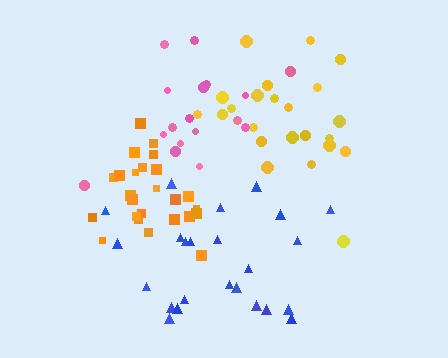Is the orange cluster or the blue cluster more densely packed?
Orange.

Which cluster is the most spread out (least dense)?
Blue.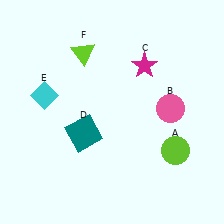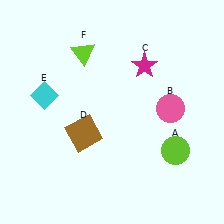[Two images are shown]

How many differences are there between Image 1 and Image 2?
There is 1 difference between the two images.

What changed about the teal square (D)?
In Image 1, D is teal. In Image 2, it changed to brown.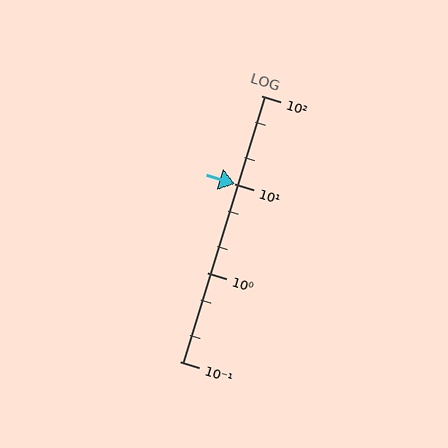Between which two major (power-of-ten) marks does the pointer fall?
The pointer is between 10 and 100.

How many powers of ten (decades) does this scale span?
The scale spans 3 decades, from 0.1 to 100.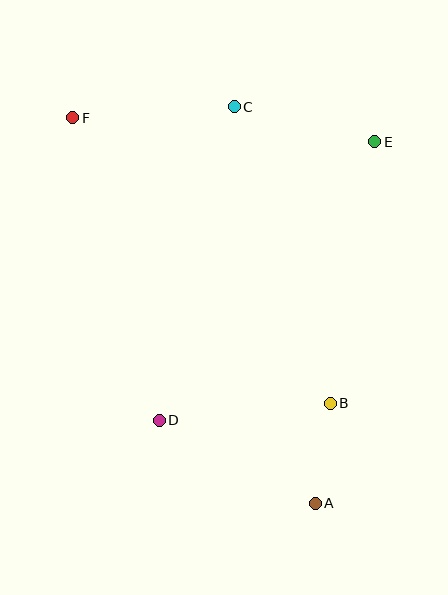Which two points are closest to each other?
Points A and B are closest to each other.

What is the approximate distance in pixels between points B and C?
The distance between B and C is approximately 311 pixels.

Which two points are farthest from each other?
Points A and F are farthest from each other.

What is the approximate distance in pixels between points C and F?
The distance between C and F is approximately 161 pixels.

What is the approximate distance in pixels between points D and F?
The distance between D and F is approximately 315 pixels.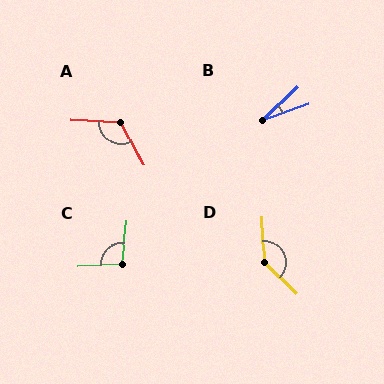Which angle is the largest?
D, at approximately 136 degrees.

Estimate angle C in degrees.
Approximately 101 degrees.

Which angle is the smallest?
B, at approximately 23 degrees.